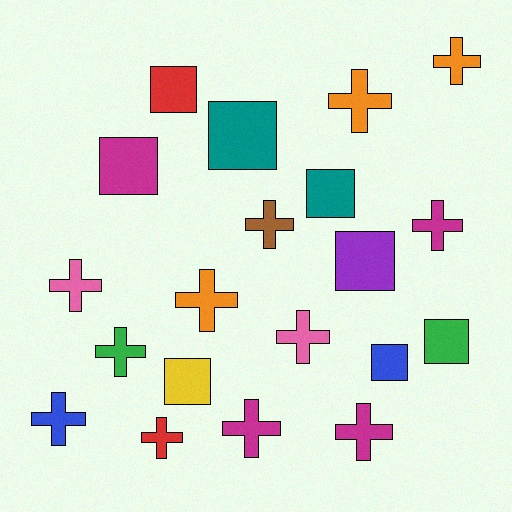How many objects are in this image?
There are 20 objects.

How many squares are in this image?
There are 8 squares.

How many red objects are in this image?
There are 2 red objects.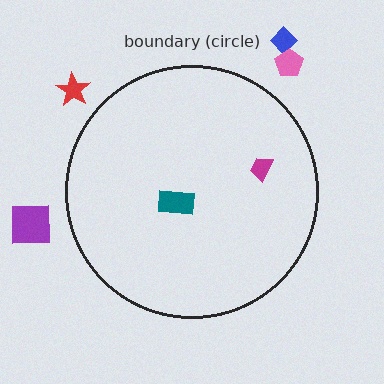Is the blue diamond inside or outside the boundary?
Outside.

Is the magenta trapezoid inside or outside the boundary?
Inside.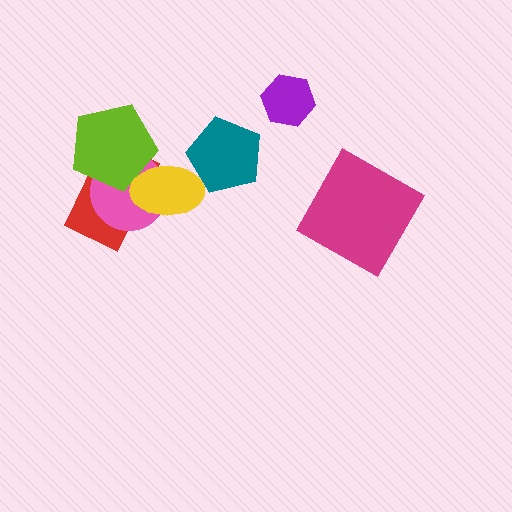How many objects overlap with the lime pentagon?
3 objects overlap with the lime pentagon.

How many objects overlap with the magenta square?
0 objects overlap with the magenta square.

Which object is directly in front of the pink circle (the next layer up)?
The lime pentagon is directly in front of the pink circle.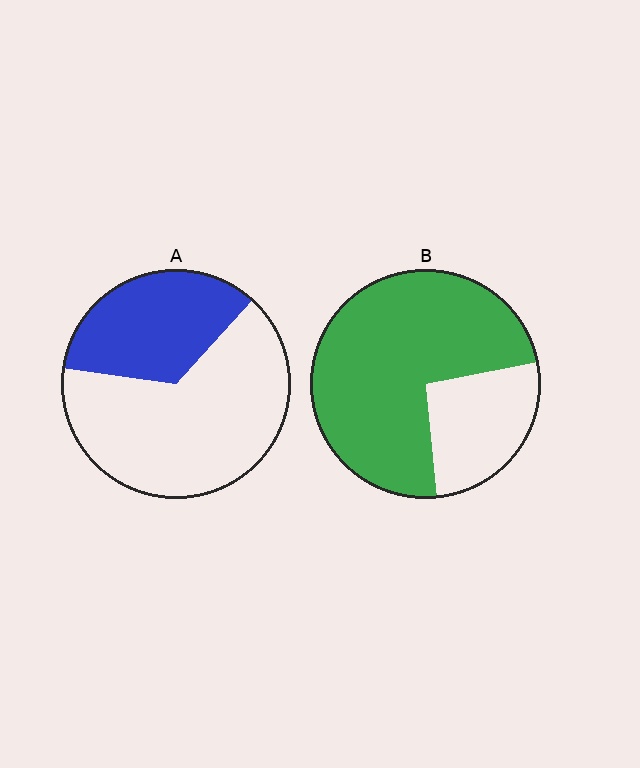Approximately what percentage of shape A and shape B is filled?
A is approximately 35% and B is approximately 75%.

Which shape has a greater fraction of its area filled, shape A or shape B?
Shape B.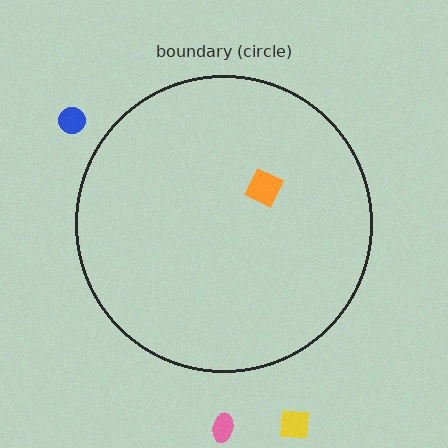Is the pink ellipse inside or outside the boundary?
Outside.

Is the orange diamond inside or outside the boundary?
Inside.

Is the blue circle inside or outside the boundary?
Outside.